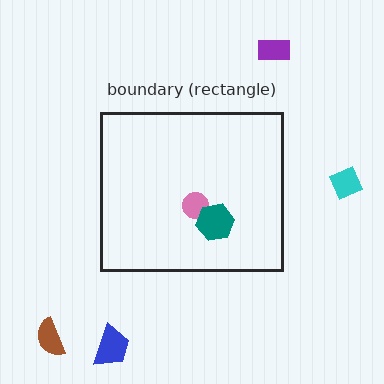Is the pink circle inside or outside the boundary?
Inside.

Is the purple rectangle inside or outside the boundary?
Outside.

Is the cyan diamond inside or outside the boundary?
Outside.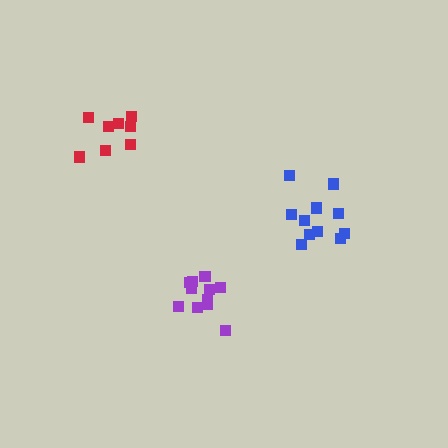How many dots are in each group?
Group 1: 8 dots, Group 2: 11 dots, Group 3: 11 dots (30 total).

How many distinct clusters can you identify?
There are 3 distinct clusters.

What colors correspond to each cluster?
The clusters are colored: red, blue, purple.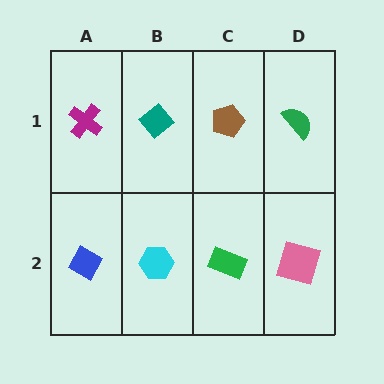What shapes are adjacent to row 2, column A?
A magenta cross (row 1, column A), a cyan hexagon (row 2, column B).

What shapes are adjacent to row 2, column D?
A green semicircle (row 1, column D), a green rectangle (row 2, column C).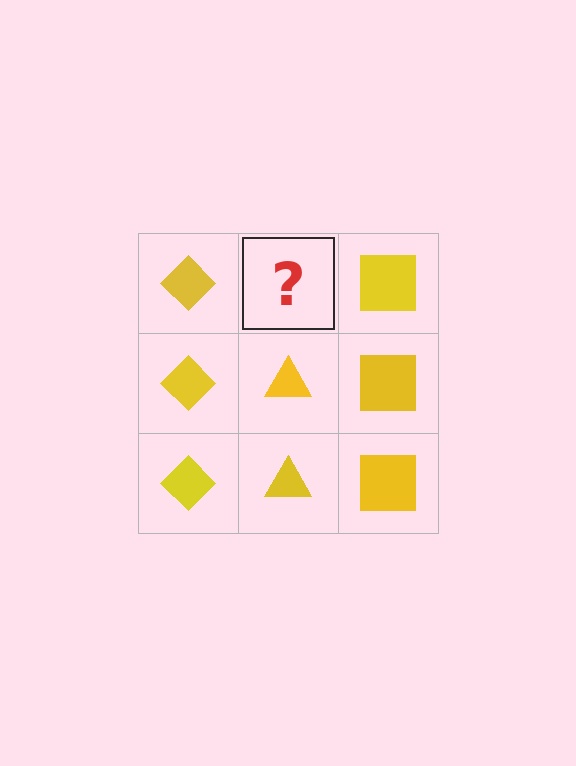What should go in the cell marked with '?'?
The missing cell should contain a yellow triangle.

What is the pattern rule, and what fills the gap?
The rule is that each column has a consistent shape. The gap should be filled with a yellow triangle.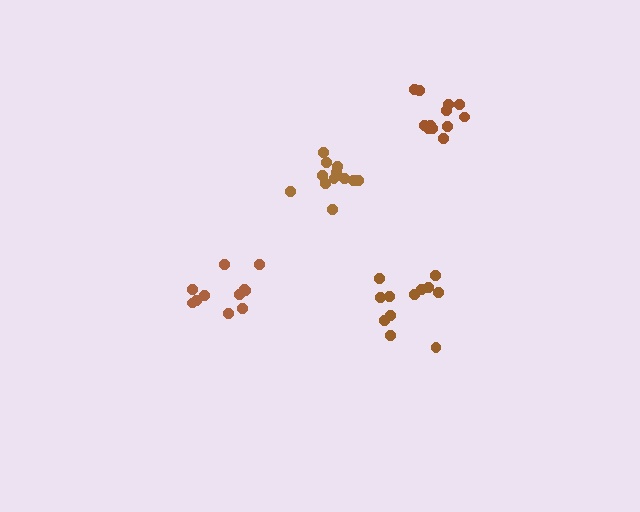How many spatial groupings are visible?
There are 4 spatial groupings.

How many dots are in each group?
Group 1: 12 dots, Group 2: 12 dots, Group 3: 11 dots, Group 4: 12 dots (47 total).